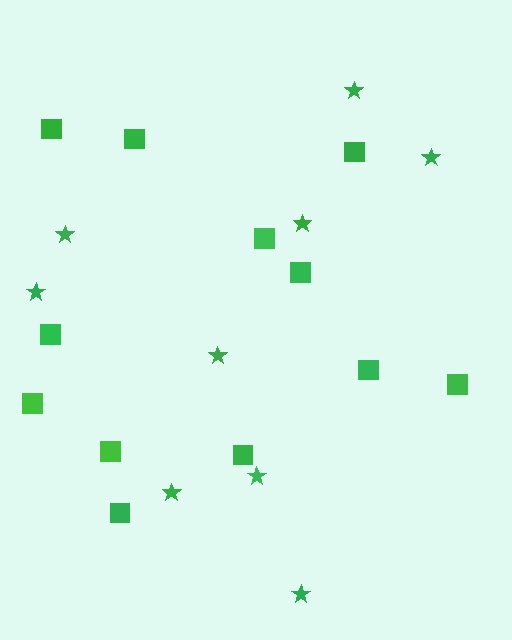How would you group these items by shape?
There are 2 groups: one group of stars (9) and one group of squares (12).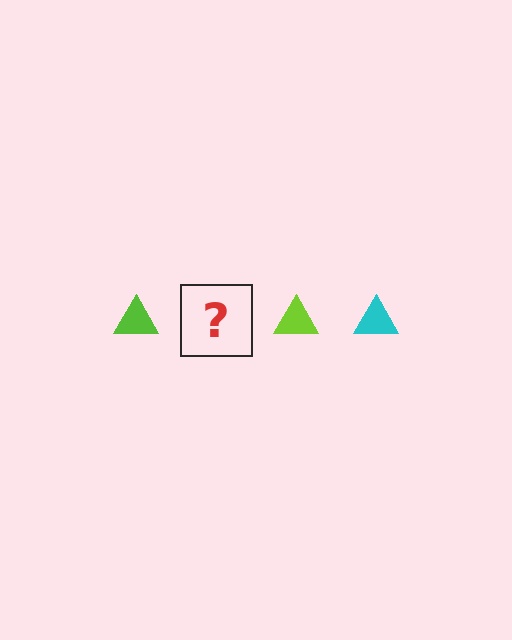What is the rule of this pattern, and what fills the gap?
The rule is that the pattern cycles through lime, cyan triangles. The gap should be filled with a cyan triangle.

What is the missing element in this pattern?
The missing element is a cyan triangle.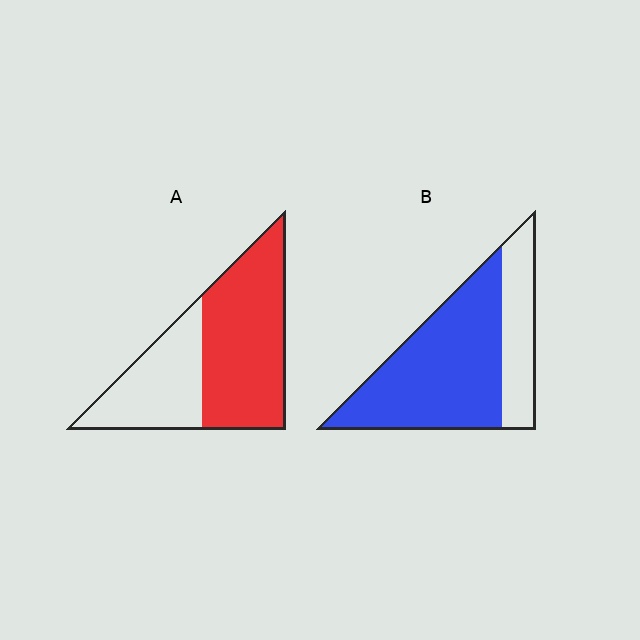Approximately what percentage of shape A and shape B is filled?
A is approximately 60% and B is approximately 70%.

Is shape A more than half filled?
Yes.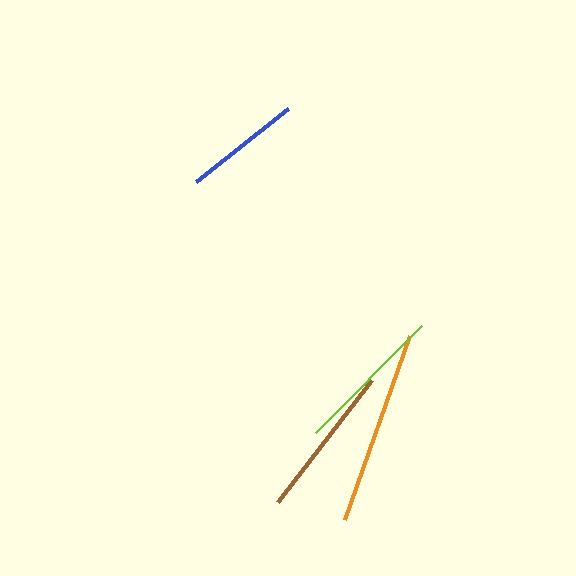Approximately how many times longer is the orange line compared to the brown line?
The orange line is approximately 1.3 times the length of the brown line.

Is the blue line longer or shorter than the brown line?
The brown line is longer than the blue line.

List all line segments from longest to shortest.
From longest to shortest: orange, brown, lime, blue.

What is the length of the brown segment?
The brown segment is approximately 154 pixels long.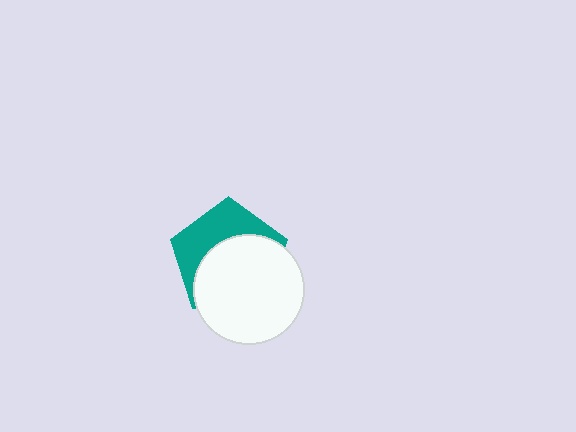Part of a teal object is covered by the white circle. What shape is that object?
It is a pentagon.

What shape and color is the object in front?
The object in front is a white circle.